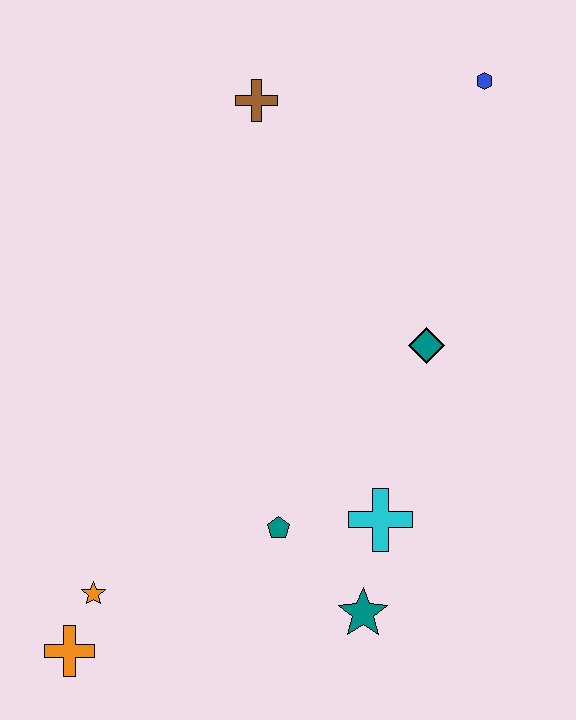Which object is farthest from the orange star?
The blue hexagon is farthest from the orange star.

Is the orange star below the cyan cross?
Yes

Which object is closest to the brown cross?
The blue hexagon is closest to the brown cross.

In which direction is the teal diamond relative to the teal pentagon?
The teal diamond is above the teal pentagon.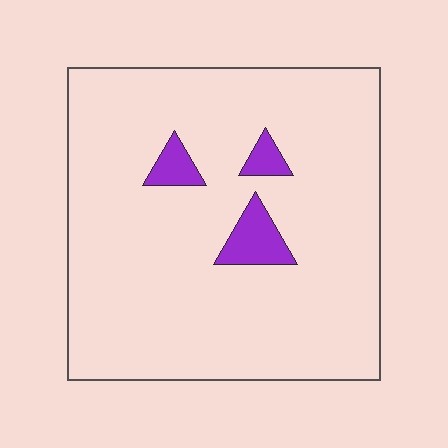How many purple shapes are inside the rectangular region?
3.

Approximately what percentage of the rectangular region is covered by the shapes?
Approximately 5%.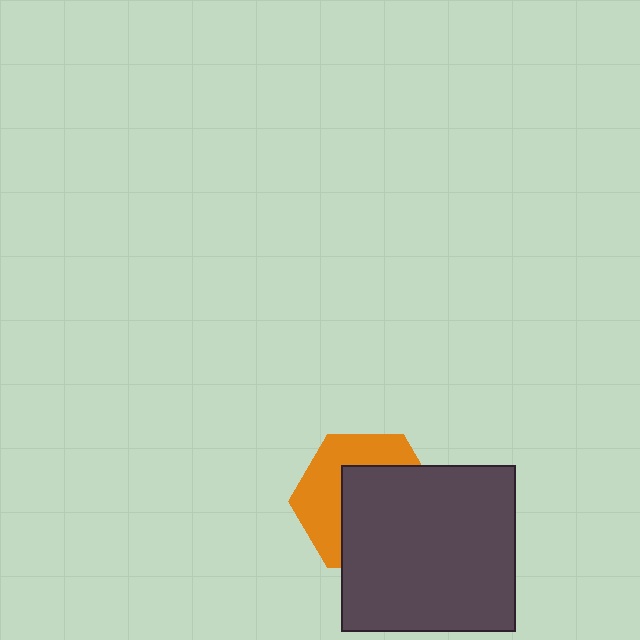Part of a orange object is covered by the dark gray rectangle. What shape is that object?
It is a hexagon.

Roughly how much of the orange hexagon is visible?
A small part of it is visible (roughly 44%).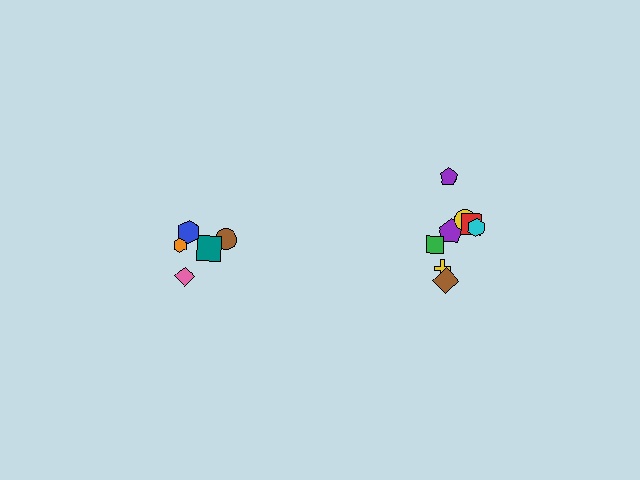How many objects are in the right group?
There are 8 objects.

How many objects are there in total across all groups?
There are 13 objects.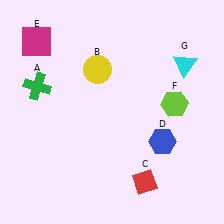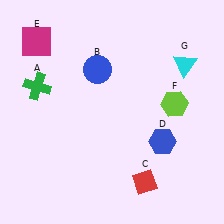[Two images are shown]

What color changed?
The circle (B) changed from yellow in Image 1 to blue in Image 2.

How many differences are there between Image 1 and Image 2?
There is 1 difference between the two images.